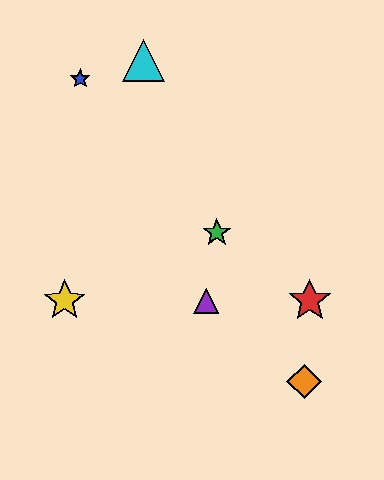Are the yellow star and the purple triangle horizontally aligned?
Yes, both are at y≈301.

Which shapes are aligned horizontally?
The red star, the yellow star, the purple triangle are aligned horizontally.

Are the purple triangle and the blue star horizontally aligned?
No, the purple triangle is at y≈301 and the blue star is at y≈79.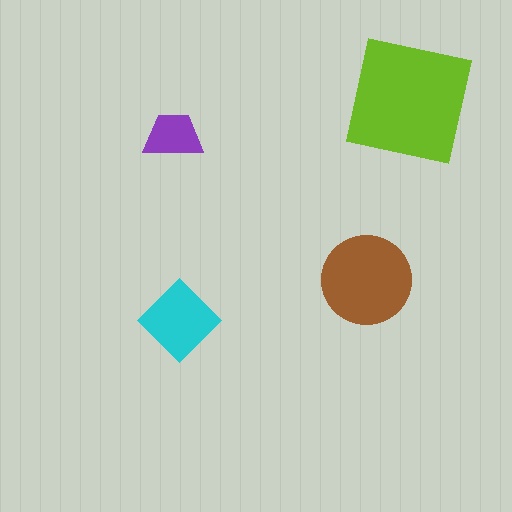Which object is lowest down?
The cyan diamond is bottommost.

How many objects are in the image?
There are 4 objects in the image.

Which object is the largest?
The lime square.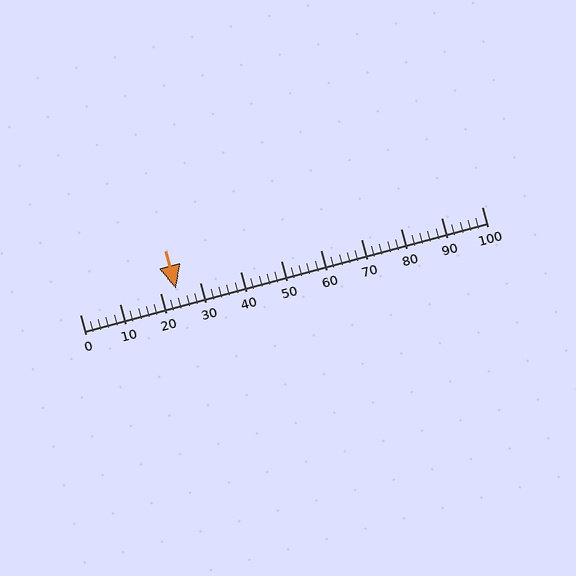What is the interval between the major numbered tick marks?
The major tick marks are spaced 10 units apart.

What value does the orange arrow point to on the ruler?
The orange arrow points to approximately 24.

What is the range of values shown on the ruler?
The ruler shows values from 0 to 100.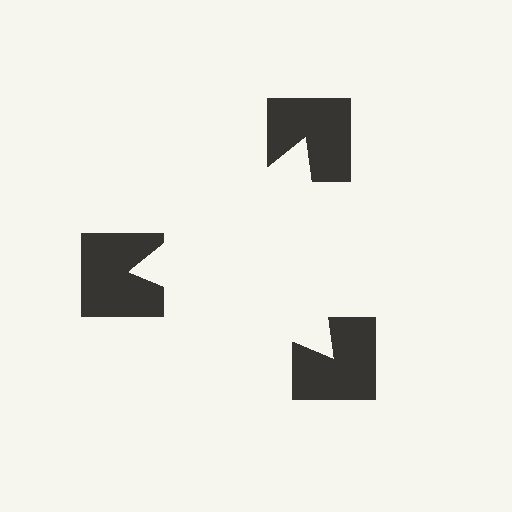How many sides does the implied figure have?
3 sides.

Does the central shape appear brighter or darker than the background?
It typically appears slightly brighter than the background, even though no actual brightness change is drawn.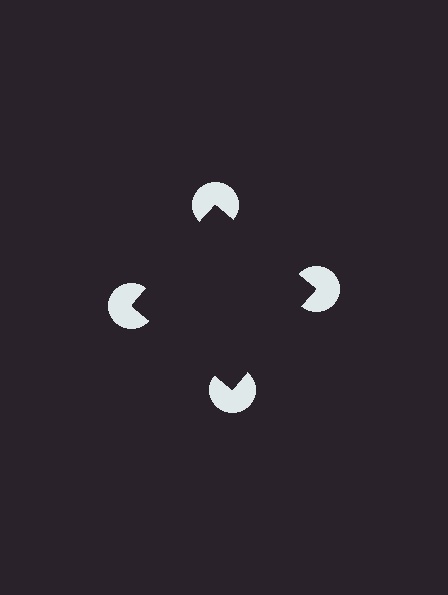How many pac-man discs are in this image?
There are 4 — one at each vertex of the illusory square.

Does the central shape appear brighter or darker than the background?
It typically appears slightly darker than the background, even though no actual brightness change is drawn.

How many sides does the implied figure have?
4 sides.